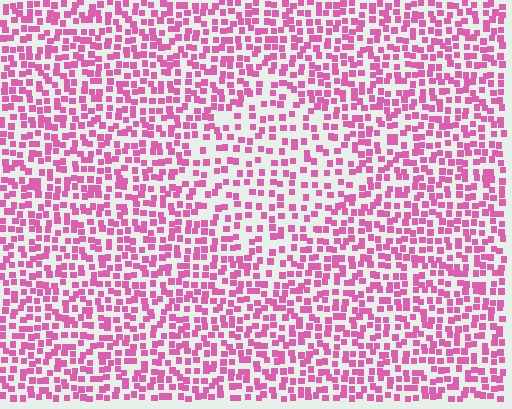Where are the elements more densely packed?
The elements are more densely packed outside the diamond boundary.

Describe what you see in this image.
The image contains small pink elements arranged at two different densities. A diamond-shaped region is visible where the elements are less densely packed than the surrounding area.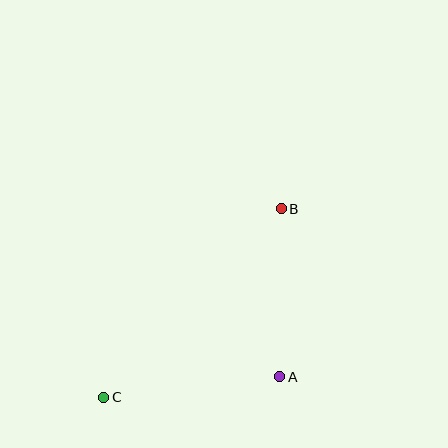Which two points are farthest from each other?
Points B and C are farthest from each other.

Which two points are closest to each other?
Points A and B are closest to each other.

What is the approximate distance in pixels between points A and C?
The distance between A and C is approximately 177 pixels.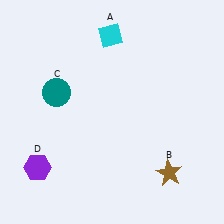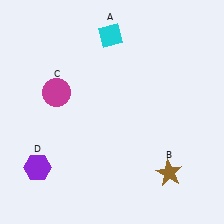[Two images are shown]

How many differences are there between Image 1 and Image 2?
There is 1 difference between the two images.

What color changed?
The circle (C) changed from teal in Image 1 to magenta in Image 2.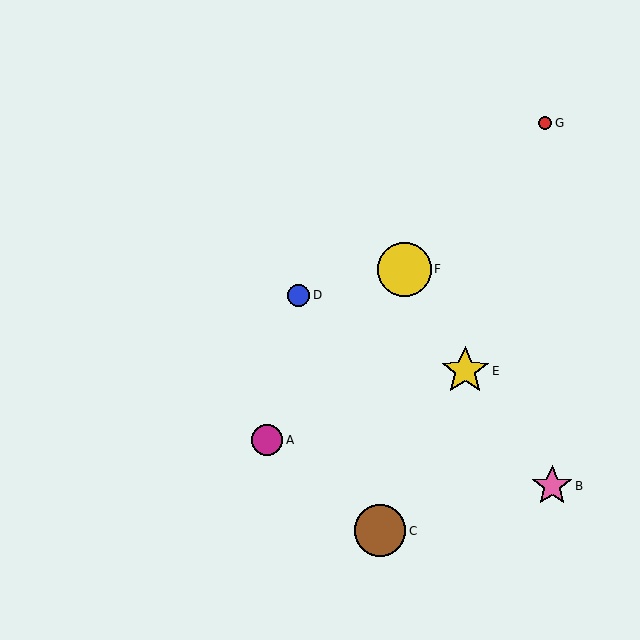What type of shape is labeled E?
Shape E is a yellow star.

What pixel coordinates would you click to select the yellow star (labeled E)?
Click at (465, 371) to select the yellow star E.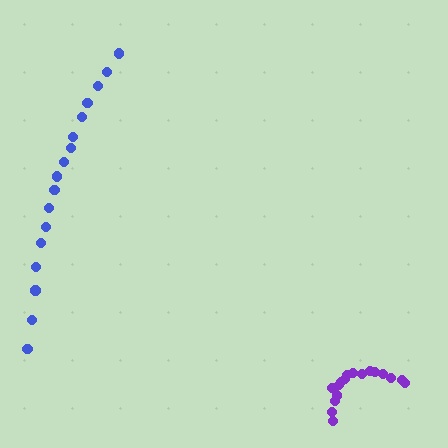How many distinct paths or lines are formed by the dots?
There are 2 distinct paths.